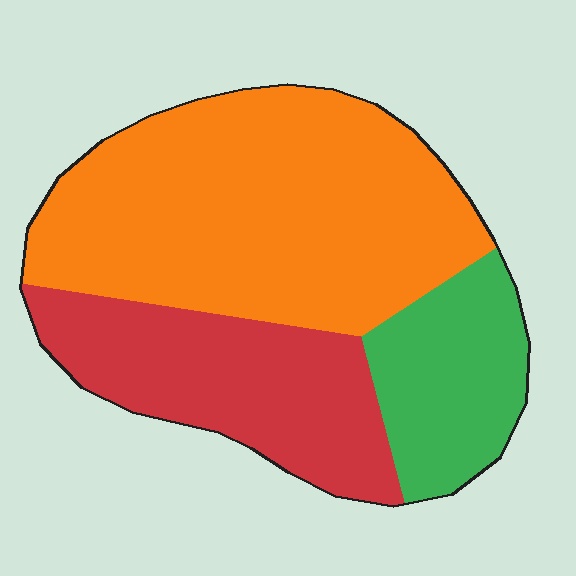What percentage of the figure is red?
Red takes up about one quarter (1/4) of the figure.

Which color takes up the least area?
Green, at roughly 20%.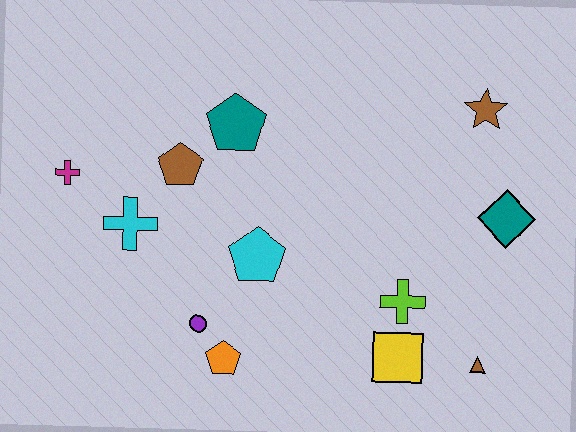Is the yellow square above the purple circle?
No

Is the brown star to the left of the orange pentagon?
No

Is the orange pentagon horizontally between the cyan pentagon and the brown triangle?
No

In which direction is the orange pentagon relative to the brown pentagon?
The orange pentagon is below the brown pentagon.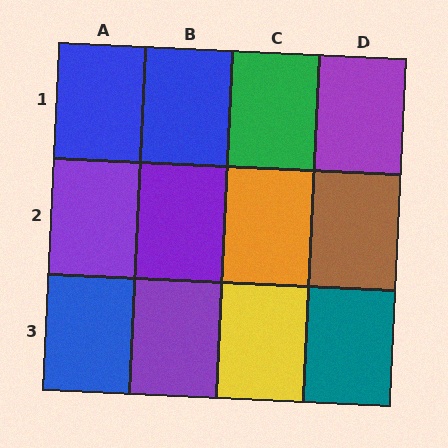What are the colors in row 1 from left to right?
Blue, blue, green, purple.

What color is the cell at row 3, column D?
Teal.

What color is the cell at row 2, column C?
Orange.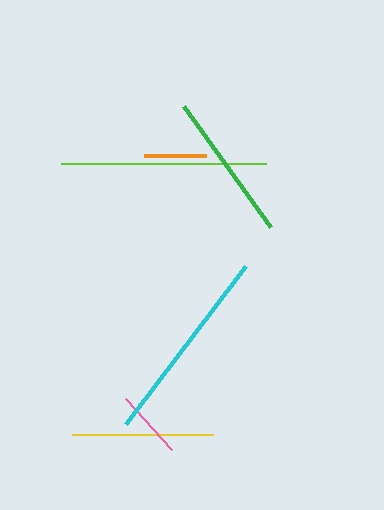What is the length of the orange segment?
The orange segment is approximately 62 pixels long.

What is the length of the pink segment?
The pink segment is approximately 69 pixels long.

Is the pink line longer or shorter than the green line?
The green line is longer than the pink line.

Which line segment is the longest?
The lime line is the longest at approximately 205 pixels.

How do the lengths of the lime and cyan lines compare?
The lime and cyan lines are approximately the same length.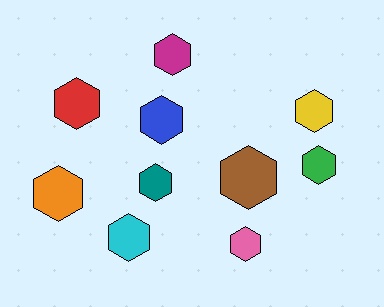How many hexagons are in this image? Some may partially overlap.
There are 10 hexagons.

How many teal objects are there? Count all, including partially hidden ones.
There is 1 teal object.